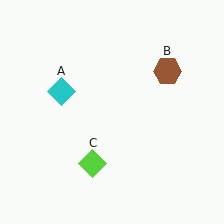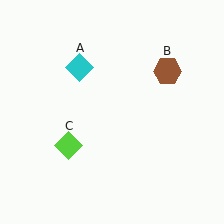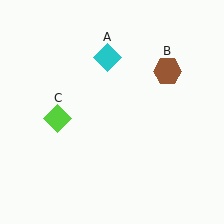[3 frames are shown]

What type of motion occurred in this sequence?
The cyan diamond (object A), lime diamond (object C) rotated clockwise around the center of the scene.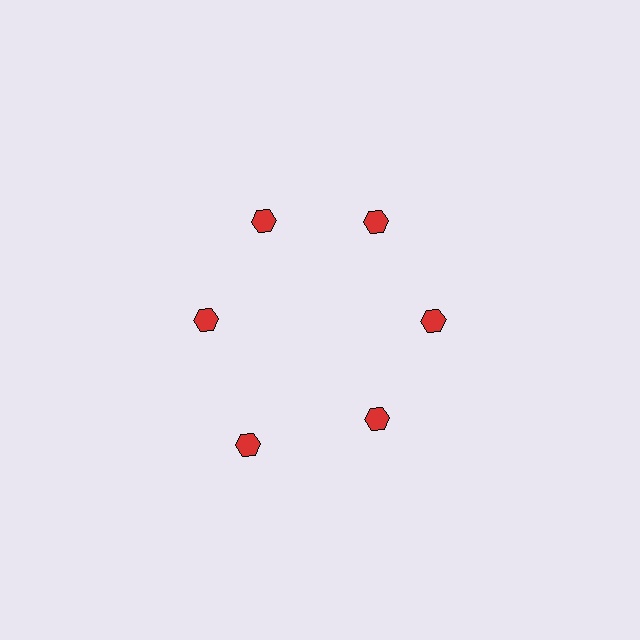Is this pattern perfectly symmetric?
No. The 6 red hexagons are arranged in a ring, but one element near the 7 o'clock position is pushed outward from the center, breaking the 6-fold rotational symmetry.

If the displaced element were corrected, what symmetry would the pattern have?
It would have 6-fold rotational symmetry — the pattern would map onto itself every 60 degrees.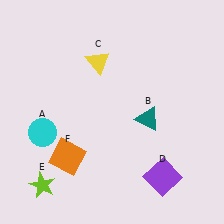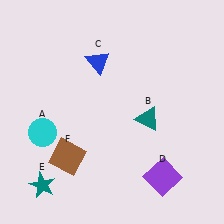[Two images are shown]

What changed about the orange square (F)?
In Image 1, F is orange. In Image 2, it changed to brown.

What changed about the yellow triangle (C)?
In Image 1, C is yellow. In Image 2, it changed to blue.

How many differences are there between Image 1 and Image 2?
There are 3 differences between the two images.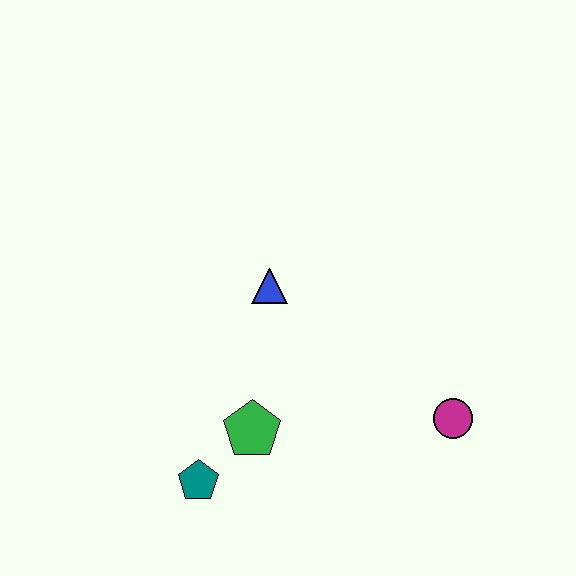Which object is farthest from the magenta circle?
The teal pentagon is farthest from the magenta circle.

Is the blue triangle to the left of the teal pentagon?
No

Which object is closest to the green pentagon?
The teal pentagon is closest to the green pentagon.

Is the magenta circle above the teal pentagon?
Yes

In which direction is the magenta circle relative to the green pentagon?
The magenta circle is to the right of the green pentagon.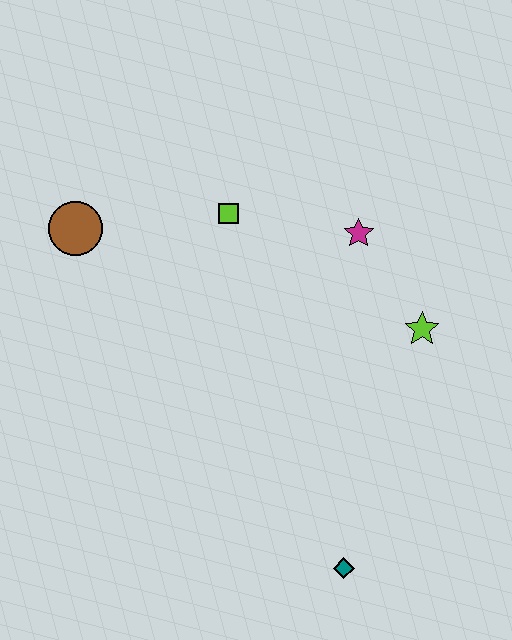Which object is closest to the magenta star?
The lime star is closest to the magenta star.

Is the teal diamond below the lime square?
Yes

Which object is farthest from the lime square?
The teal diamond is farthest from the lime square.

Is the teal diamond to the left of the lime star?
Yes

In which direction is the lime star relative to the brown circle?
The lime star is to the right of the brown circle.